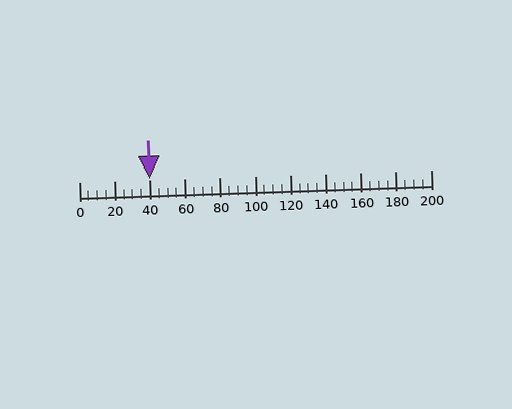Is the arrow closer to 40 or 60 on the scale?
The arrow is closer to 40.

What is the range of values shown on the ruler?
The ruler shows values from 0 to 200.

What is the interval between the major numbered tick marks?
The major tick marks are spaced 20 units apart.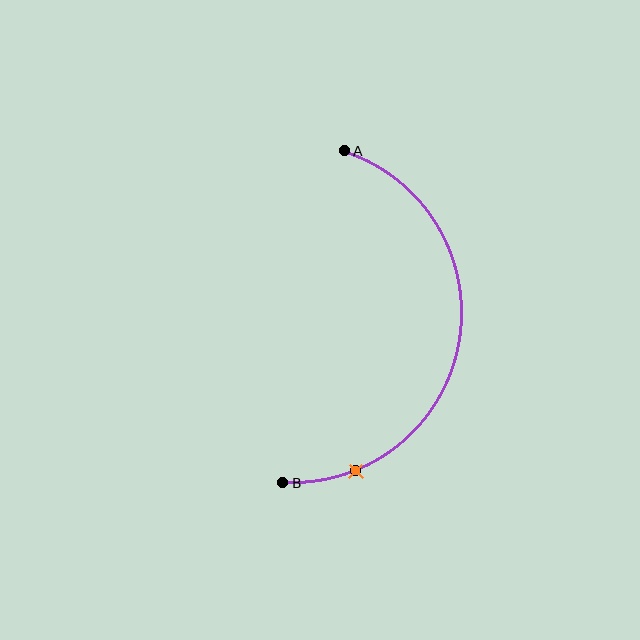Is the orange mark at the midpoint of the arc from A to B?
No. The orange mark lies on the arc but is closer to endpoint B. The arc midpoint would be at the point on the curve equidistant along the arc from both A and B.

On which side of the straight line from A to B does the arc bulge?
The arc bulges to the right of the straight line connecting A and B.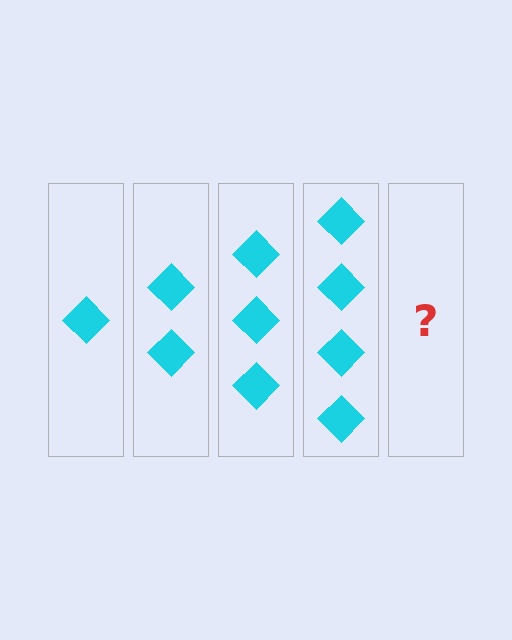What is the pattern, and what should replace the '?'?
The pattern is that each step adds one more diamond. The '?' should be 5 diamonds.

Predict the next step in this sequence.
The next step is 5 diamonds.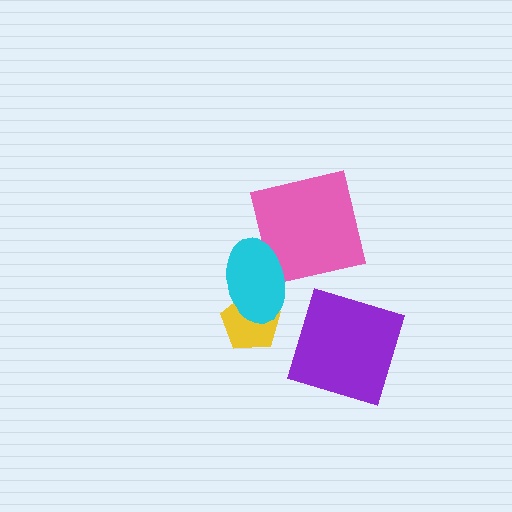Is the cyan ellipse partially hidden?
No, no other shape covers it.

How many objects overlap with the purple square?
0 objects overlap with the purple square.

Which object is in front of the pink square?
The cyan ellipse is in front of the pink square.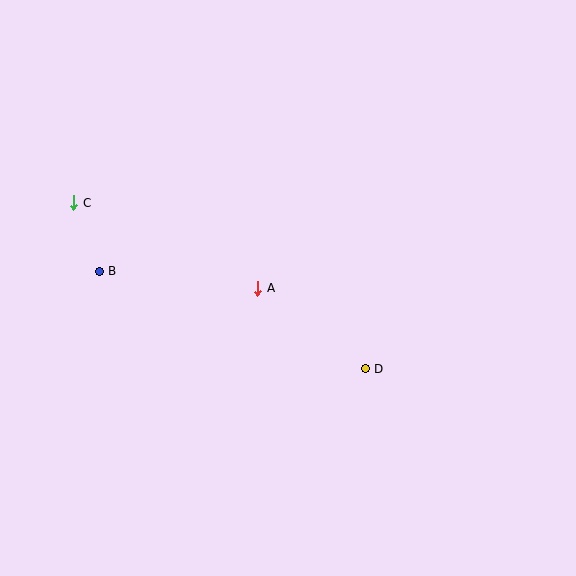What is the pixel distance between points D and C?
The distance between D and C is 335 pixels.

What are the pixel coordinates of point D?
Point D is at (365, 369).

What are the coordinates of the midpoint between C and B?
The midpoint between C and B is at (87, 237).